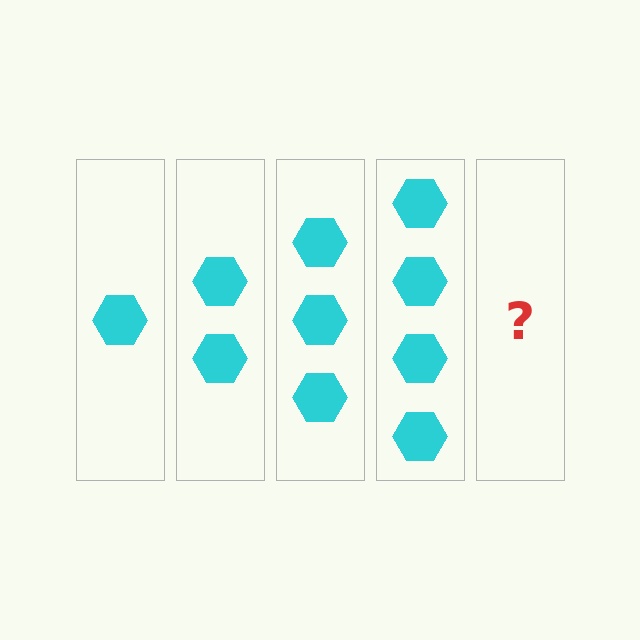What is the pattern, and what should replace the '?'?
The pattern is that each step adds one more hexagon. The '?' should be 5 hexagons.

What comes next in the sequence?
The next element should be 5 hexagons.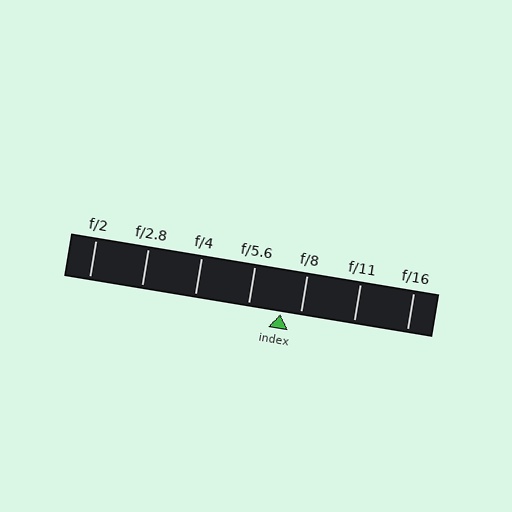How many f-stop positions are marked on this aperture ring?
There are 7 f-stop positions marked.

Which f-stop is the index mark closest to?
The index mark is closest to f/8.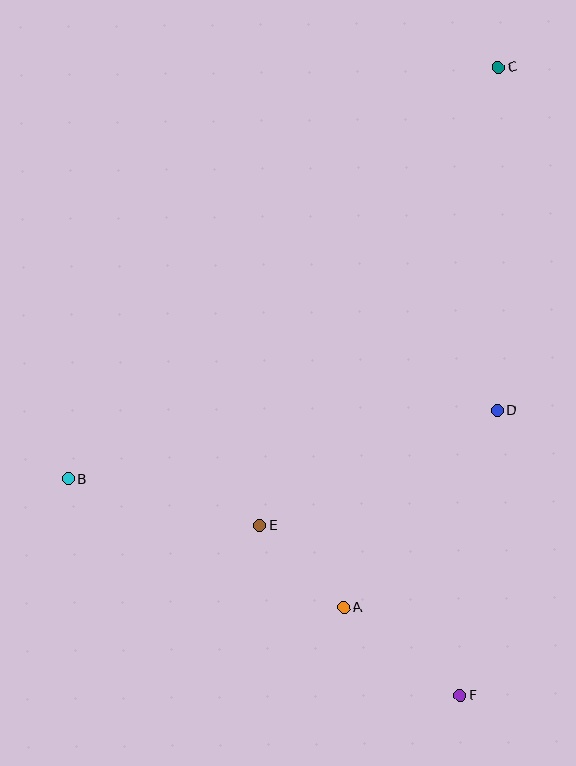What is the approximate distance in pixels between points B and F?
The distance between B and F is approximately 448 pixels.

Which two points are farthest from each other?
Points C and F are farthest from each other.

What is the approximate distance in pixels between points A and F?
The distance between A and F is approximately 146 pixels.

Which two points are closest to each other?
Points A and E are closest to each other.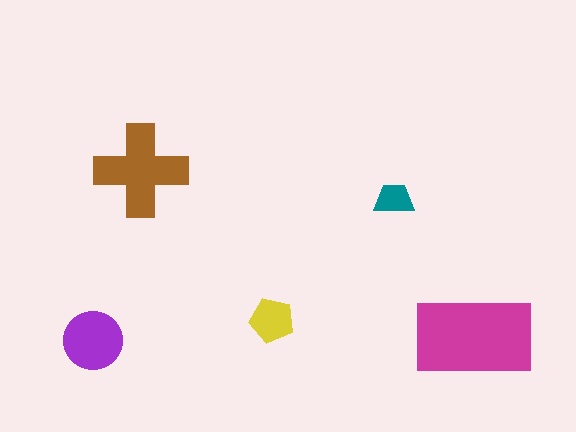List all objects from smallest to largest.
The teal trapezoid, the yellow pentagon, the purple circle, the brown cross, the magenta rectangle.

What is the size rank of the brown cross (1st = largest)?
2nd.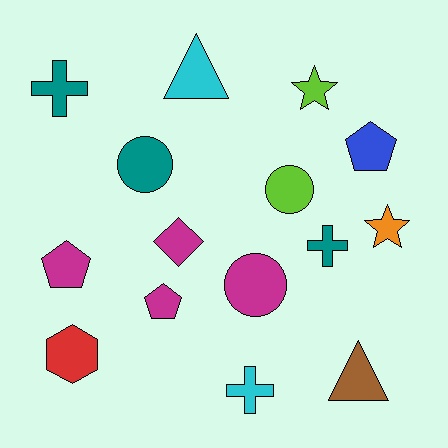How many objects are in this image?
There are 15 objects.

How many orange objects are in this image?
There is 1 orange object.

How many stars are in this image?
There are 2 stars.